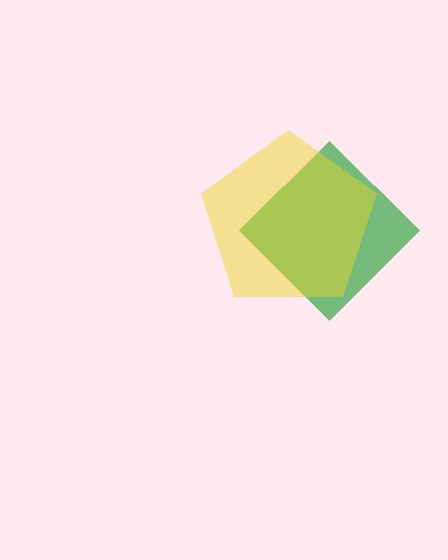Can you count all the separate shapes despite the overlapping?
Yes, there are 2 separate shapes.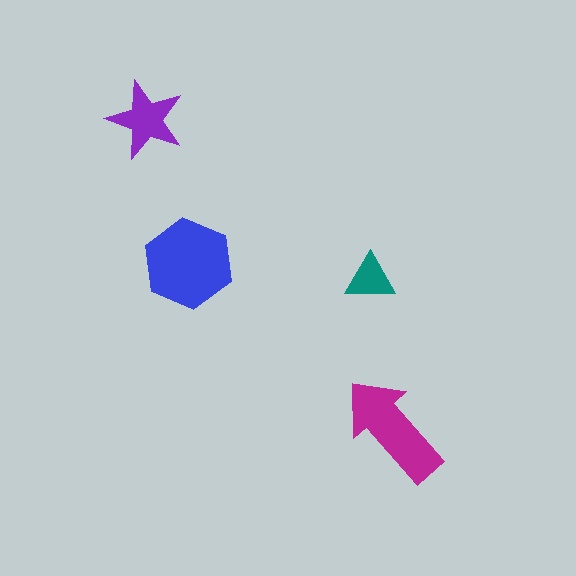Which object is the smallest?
The teal triangle.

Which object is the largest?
The blue hexagon.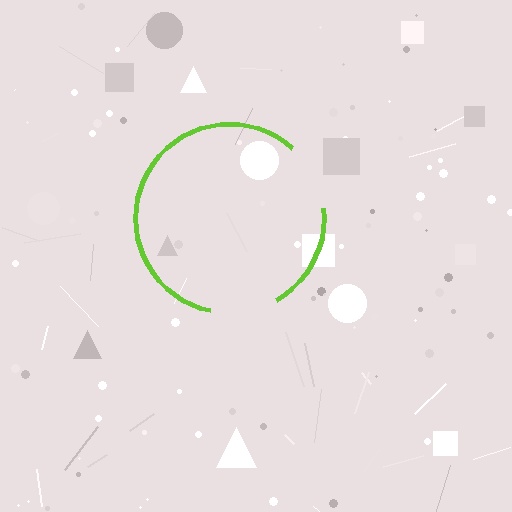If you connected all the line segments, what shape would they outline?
They would outline a circle.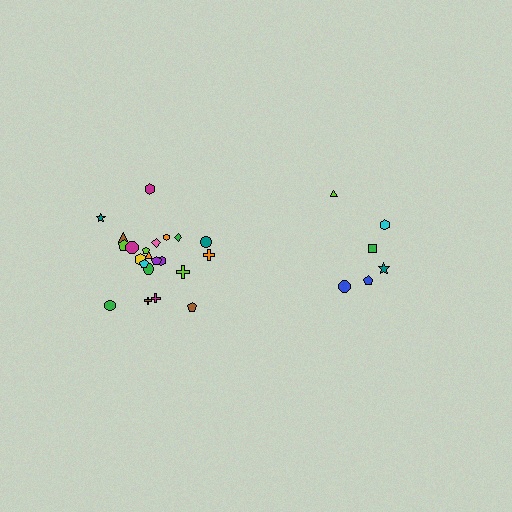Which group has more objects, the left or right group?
The left group.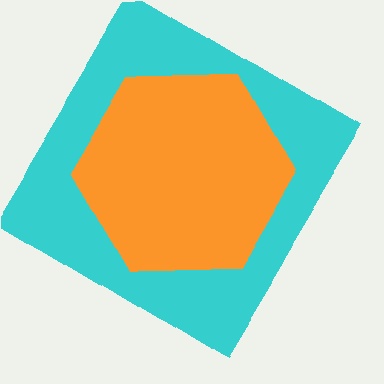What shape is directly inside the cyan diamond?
The orange hexagon.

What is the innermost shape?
The orange hexagon.